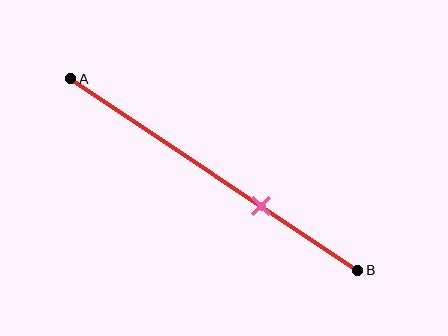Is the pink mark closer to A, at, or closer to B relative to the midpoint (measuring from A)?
The pink mark is closer to point B than the midpoint of segment AB.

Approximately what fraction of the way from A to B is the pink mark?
The pink mark is approximately 65% of the way from A to B.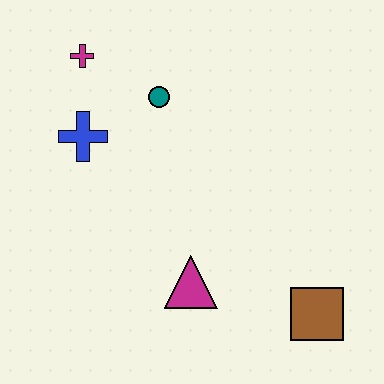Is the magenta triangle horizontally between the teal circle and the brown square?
Yes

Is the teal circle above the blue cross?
Yes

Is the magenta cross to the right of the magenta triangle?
No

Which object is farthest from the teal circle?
The brown square is farthest from the teal circle.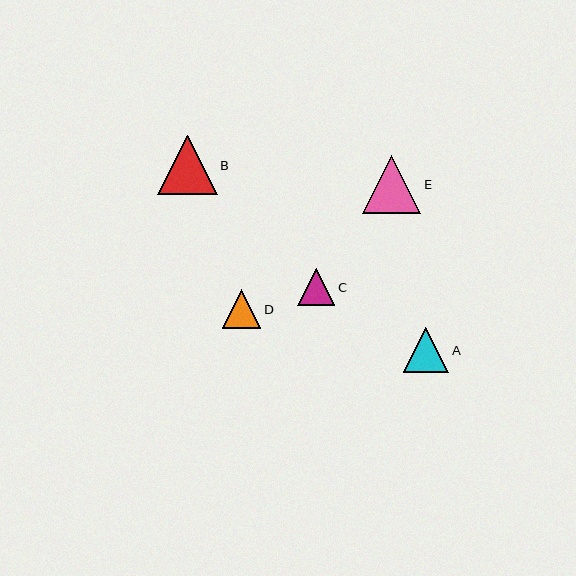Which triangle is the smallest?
Triangle C is the smallest with a size of approximately 37 pixels.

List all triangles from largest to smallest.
From largest to smallest: B, E, A, D, C.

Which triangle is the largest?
Triangle B is the largest with a size of approximately 59 pixels.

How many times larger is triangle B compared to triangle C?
Triangle B is approximately 1.6 times the size of triangle C.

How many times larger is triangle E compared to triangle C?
Triangle E is approximately 1.6 times the size of triangle C.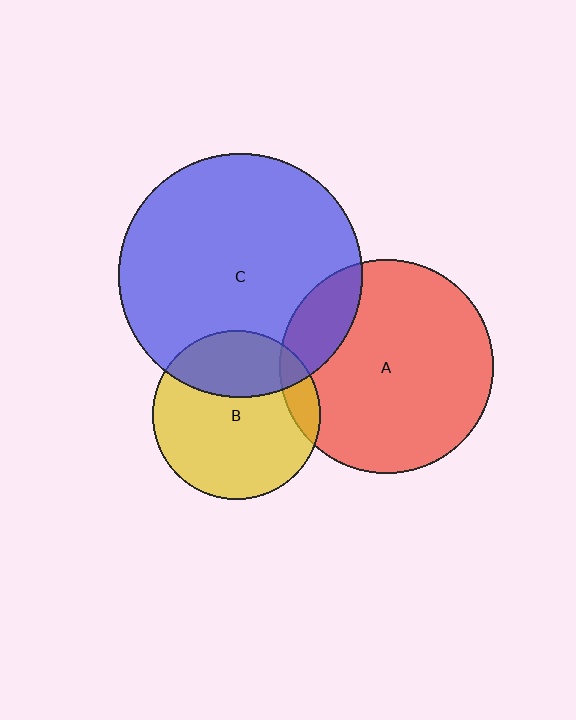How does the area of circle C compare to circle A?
Approximately 1.3 times.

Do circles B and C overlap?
Yes.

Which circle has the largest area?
Circle C (blue).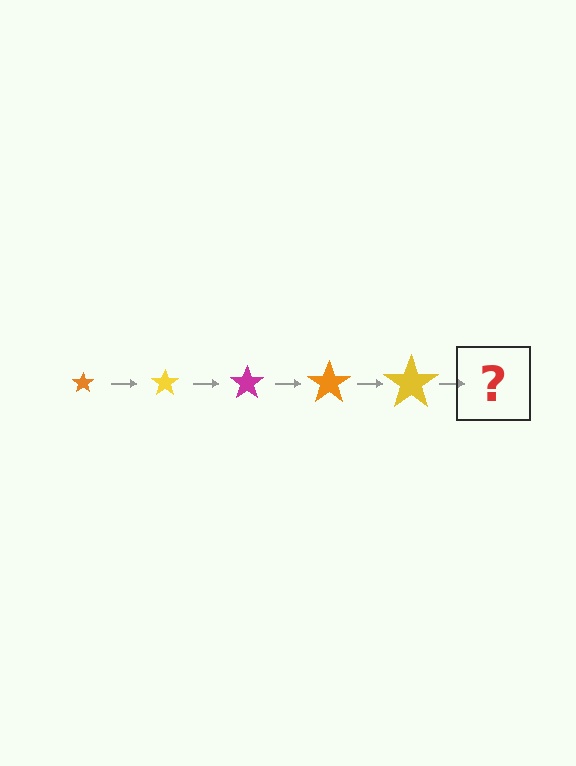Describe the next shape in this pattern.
It should be a magenta star, larger than the previous one.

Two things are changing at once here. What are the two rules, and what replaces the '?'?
The two rules are that the star grows larger each step and the color cycles through orange, yellow, and magenta. The '?' should be a magenta star, larger than the previous one.